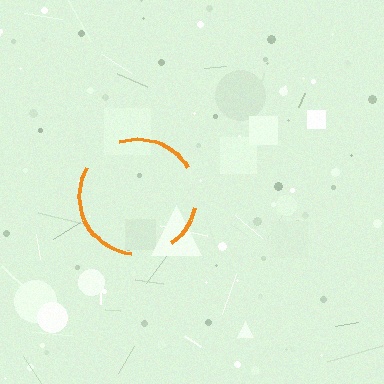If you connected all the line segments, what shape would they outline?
They would outline a circle.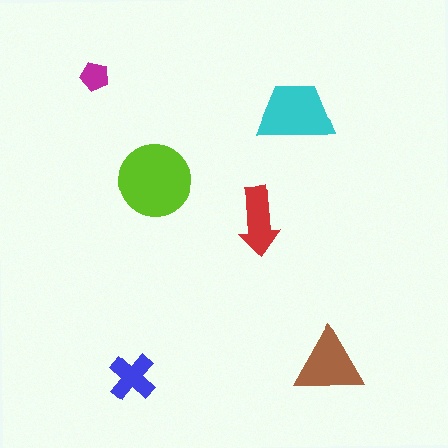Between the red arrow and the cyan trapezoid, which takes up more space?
The cyan trapezoid.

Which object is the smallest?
The magenta pentagon.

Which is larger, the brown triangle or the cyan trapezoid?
The cyan trapezoid.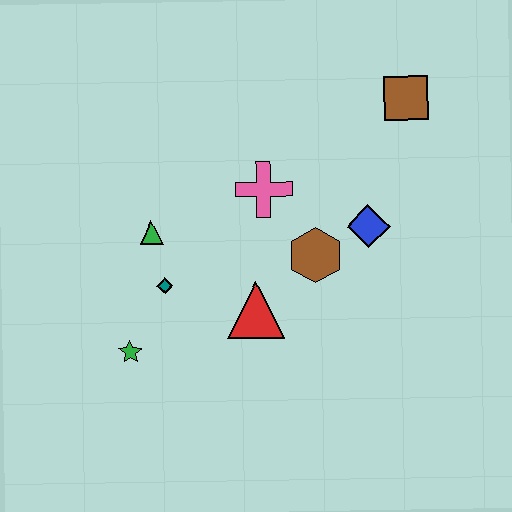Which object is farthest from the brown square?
The green star is farthest from the brown square.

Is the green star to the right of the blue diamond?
No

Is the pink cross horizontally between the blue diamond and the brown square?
No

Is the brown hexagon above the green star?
Yes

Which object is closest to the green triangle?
The teal diamond is closest to the green triangle.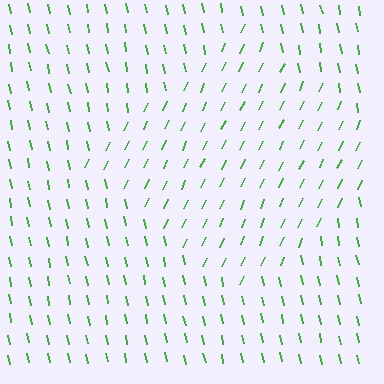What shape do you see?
I see a diamond.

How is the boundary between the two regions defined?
The boundary is defined purely by a change in line orientation (approximately 37 degrees difference). All lines are the same color and thickness.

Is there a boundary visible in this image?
Yes, there is a texture boundary formed by a change in line orientation.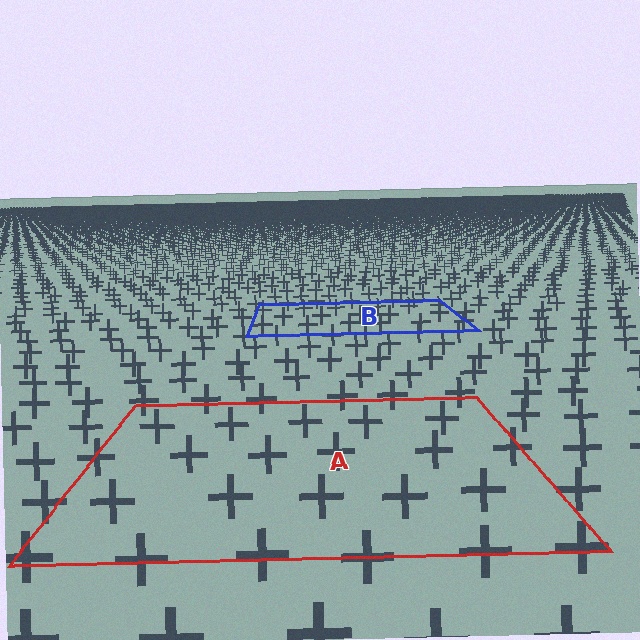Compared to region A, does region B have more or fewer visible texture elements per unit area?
Region B has more texture elements per unit area — they are packed more densely because it is farther away.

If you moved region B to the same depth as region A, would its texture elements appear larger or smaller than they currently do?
They would appear larger. At a closer depth, the same texture elements are projected at a bigger on-screen size.